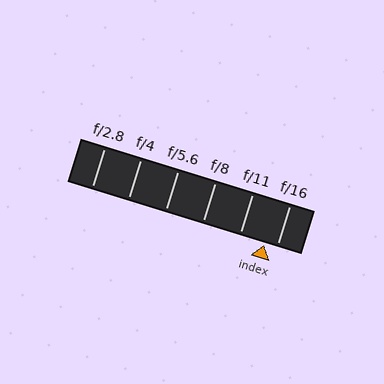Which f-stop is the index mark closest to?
The index mark is closest to f/16.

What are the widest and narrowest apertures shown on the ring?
The widest aperture shown is f/2.8 and the narrowest is f/16.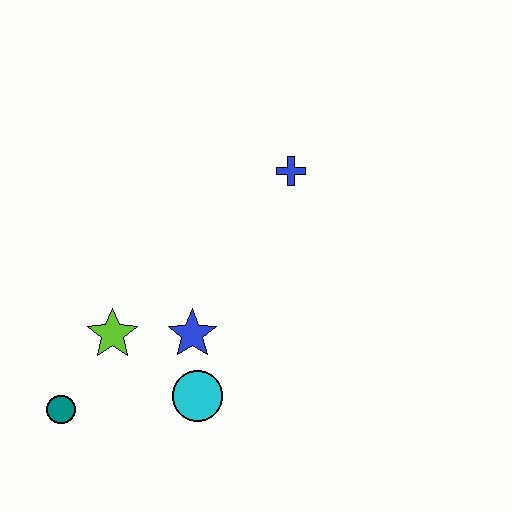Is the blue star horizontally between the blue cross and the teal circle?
Yes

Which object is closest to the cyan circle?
The blue star is closest to the cyan circle.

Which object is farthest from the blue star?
The blue cross is farthest from the blue star.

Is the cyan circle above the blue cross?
No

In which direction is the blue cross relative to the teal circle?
The blue cross is above the teal circle.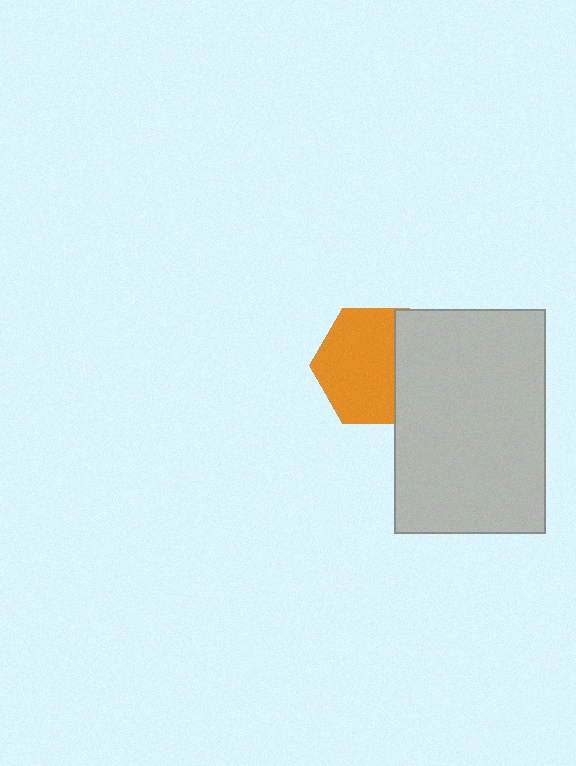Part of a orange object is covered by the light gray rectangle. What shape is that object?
It is a hexagon.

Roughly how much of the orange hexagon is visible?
Most of it is visible (roughly 68%).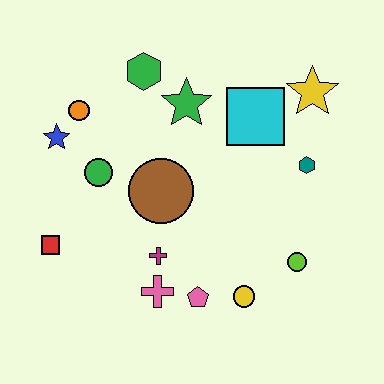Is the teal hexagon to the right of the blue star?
Yes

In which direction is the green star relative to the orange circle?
The green star is to the right of the orange circle.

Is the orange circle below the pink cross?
No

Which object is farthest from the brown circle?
The yellow star is farthest from the brown circle.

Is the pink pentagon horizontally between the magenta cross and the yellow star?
Yes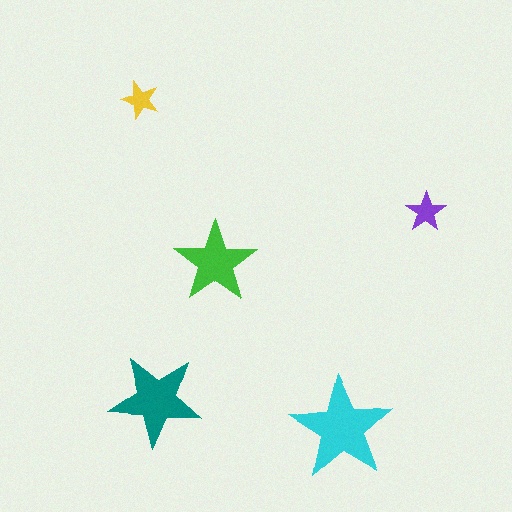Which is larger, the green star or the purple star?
The green one.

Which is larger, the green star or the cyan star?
The cyan one.